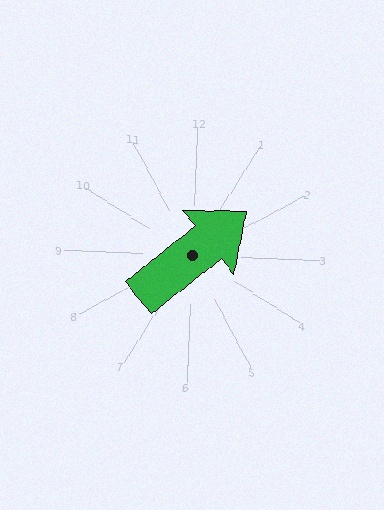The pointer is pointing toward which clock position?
Roughly 2 o'clock.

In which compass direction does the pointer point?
Northeast.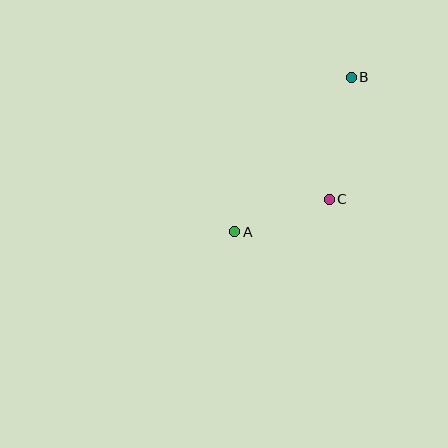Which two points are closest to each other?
Points A and C are closest to each other.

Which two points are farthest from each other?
Points A and B are farthest from each other.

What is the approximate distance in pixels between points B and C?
The distance between B and C is approximately 124 pixels.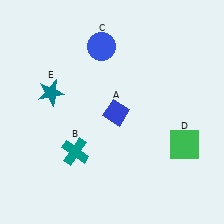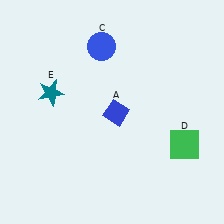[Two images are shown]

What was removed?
The teal cross (B) was removed in Image 2.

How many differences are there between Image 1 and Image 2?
There is 1 difference between the two images.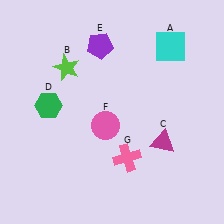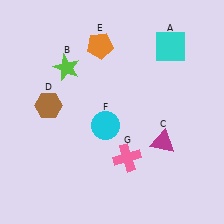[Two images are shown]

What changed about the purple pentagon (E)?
In Image 1, E is purple. In Image 2, it changed to orange.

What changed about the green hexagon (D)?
In Image 1, D is green. In Image 2, it changed to brown.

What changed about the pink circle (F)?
In Image 1, F is pink. In Image 2, it changed to cyan.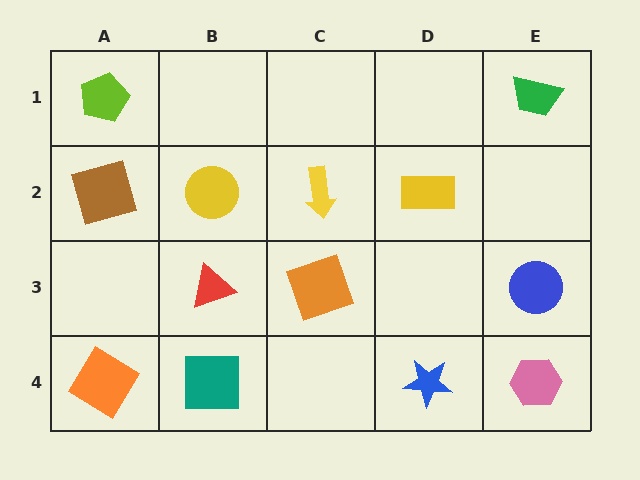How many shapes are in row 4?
4 shapes.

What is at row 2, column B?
A yellow circle.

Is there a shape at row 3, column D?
No, that cell is empty.